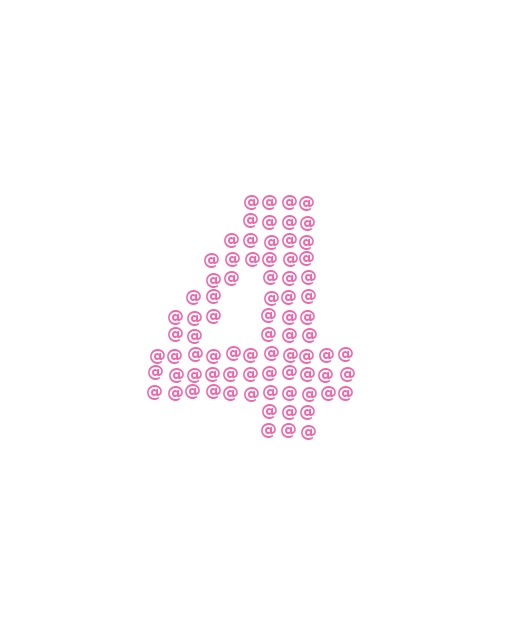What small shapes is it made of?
It is made of small at signs.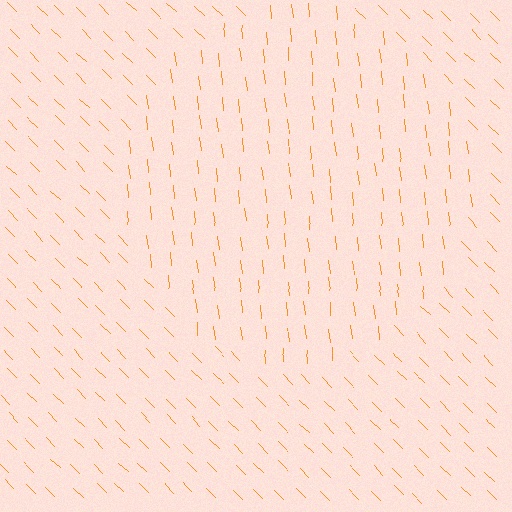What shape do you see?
I see a circle.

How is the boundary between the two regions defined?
The boundary is defined purely by a change in line orientation (approximately 39 degrees difference). All lines are the same color and thickness.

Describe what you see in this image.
The image is filled with small orange line segments. A circle region in the image has lines oriented differently from the surrounding lines, creating a visible texture boundary.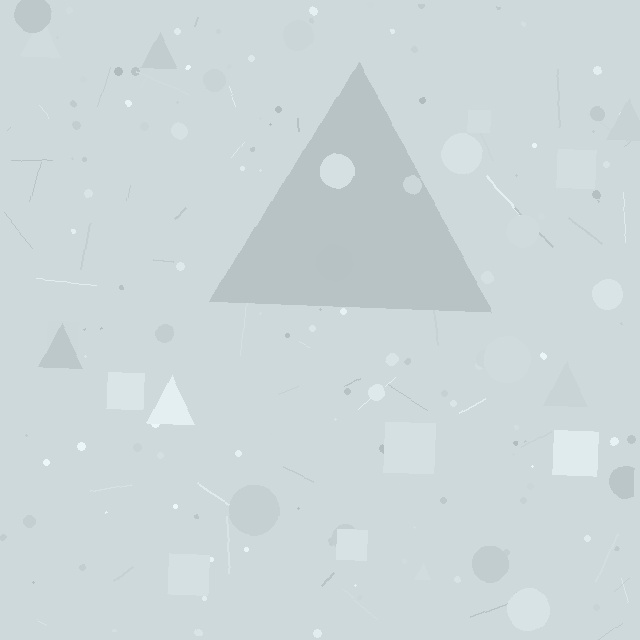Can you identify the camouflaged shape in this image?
The camouflaged shape is a triangle.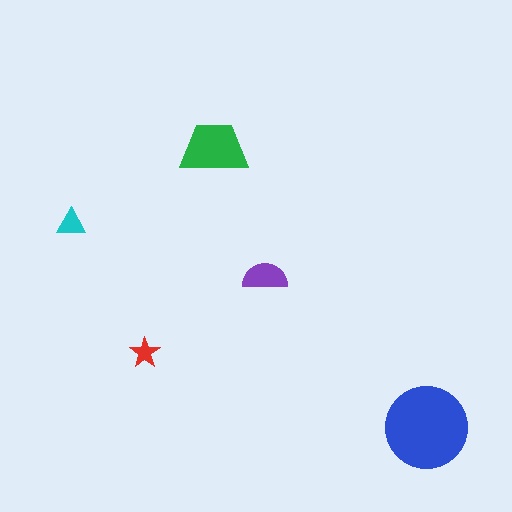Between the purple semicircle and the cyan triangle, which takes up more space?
The purple semicircle.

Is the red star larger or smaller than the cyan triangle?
Smaller.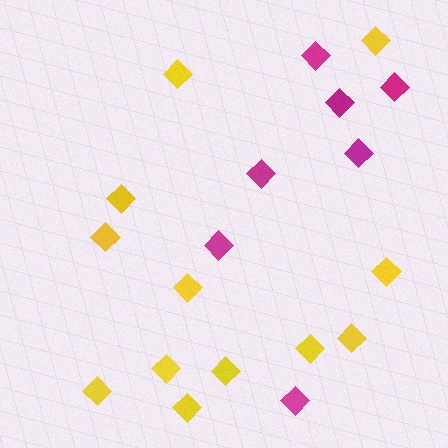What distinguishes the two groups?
There are 2 groups: one group of yellow diamonds (12) and one group of magenta diamonds (7).